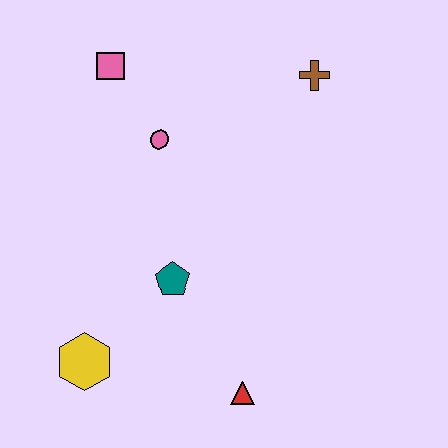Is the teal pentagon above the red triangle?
Yes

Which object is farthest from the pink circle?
The red triangle is farthest from the pink circle.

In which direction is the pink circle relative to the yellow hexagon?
The pink circle is above the yellow hexagon.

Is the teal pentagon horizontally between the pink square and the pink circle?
No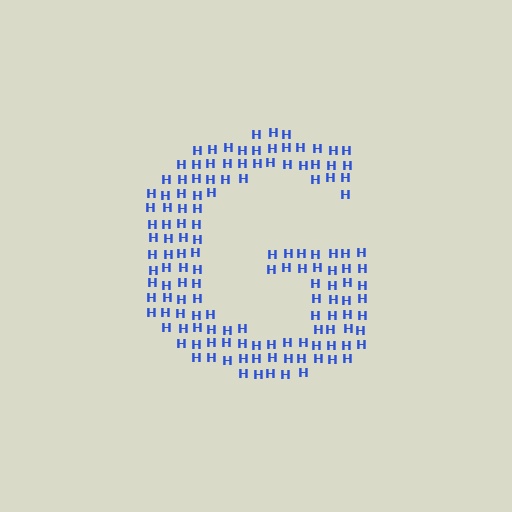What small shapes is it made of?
It is made of small letter H's.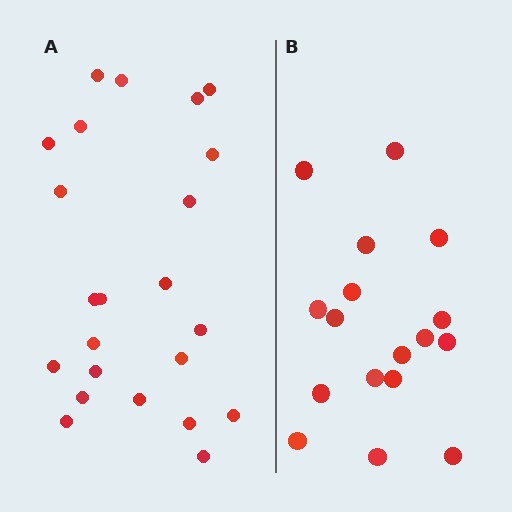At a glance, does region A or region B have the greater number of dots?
Region A (the left region) has more dots.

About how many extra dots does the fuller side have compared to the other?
Region A has about 6 more dots than region B.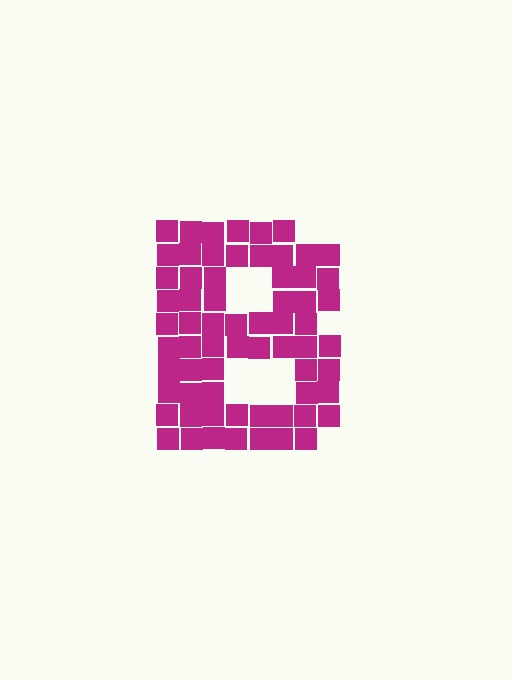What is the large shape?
The large shape is the letter B.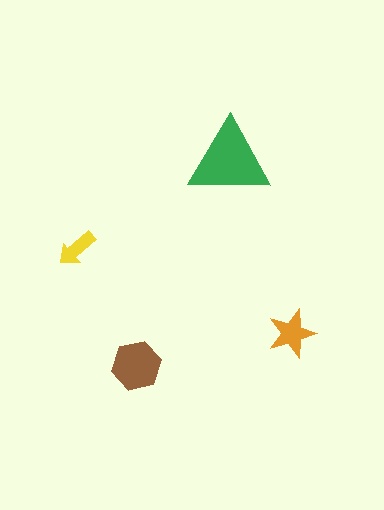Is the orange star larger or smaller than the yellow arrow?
Larger.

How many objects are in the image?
There are 4 objects in the image.